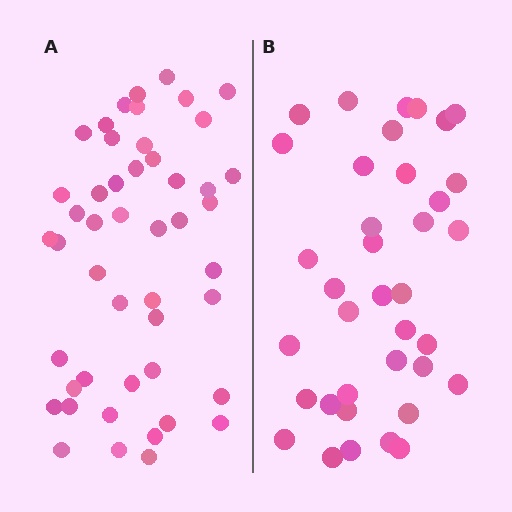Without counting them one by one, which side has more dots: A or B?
Region A (the left region) has more dots.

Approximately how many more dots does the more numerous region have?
Region A has roughly 12 or so more dots than region B.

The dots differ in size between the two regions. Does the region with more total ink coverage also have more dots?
No. Region B has more total ink coverage because its dots are larger, but region A actually contains more individual dots. Total area can be misleading — the number of items is what matters here.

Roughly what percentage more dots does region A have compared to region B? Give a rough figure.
About 30% more.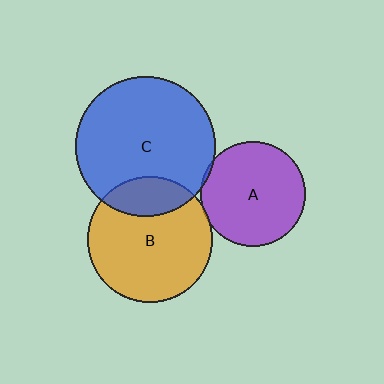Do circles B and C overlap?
Yes.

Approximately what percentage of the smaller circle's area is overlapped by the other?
Approximately 20%.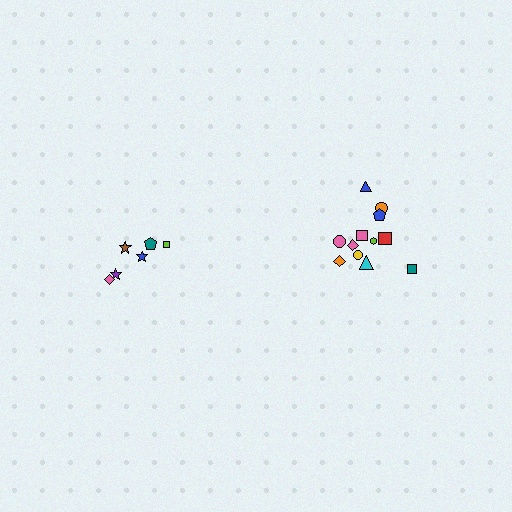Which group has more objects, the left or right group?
The right group.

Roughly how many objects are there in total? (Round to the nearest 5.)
Roughly 20 objects in total.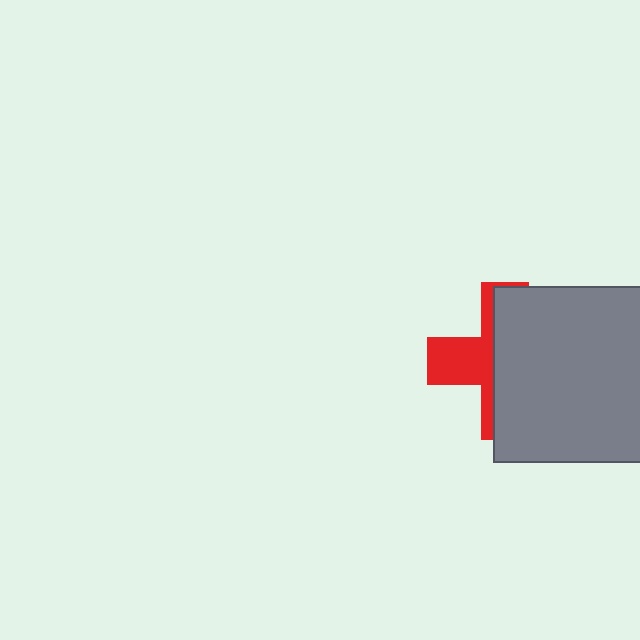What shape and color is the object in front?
The object in front is a gray square.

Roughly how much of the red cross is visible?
A small part of it is visible (roughly 36%).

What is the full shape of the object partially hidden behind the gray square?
The partially hidden object is a red cross.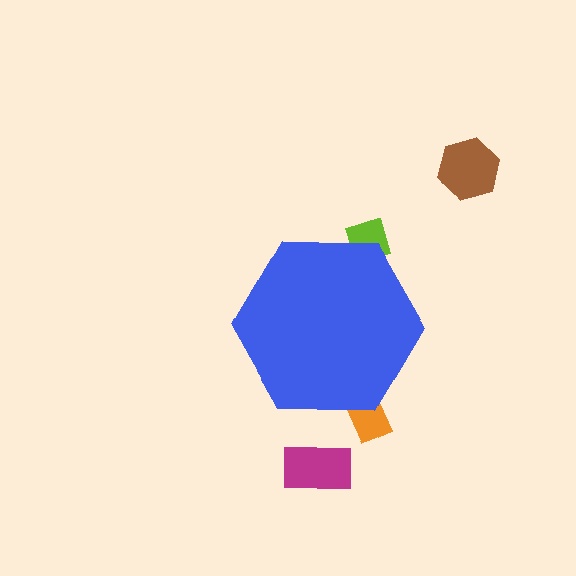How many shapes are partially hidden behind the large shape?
2 shapes are partially hidden.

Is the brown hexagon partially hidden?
No, the brown hexagon is fully visible.